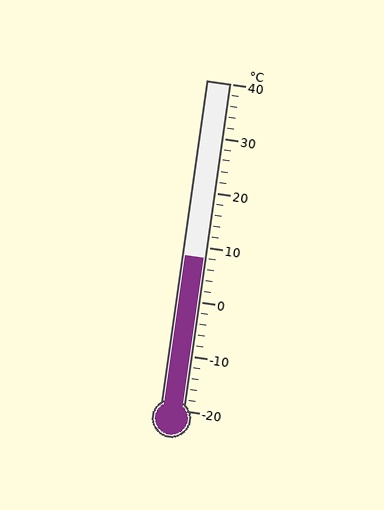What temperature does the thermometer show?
The thermometer shows approximately 8°C.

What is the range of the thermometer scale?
The thermometer scale ranges from -20°C to 40°C.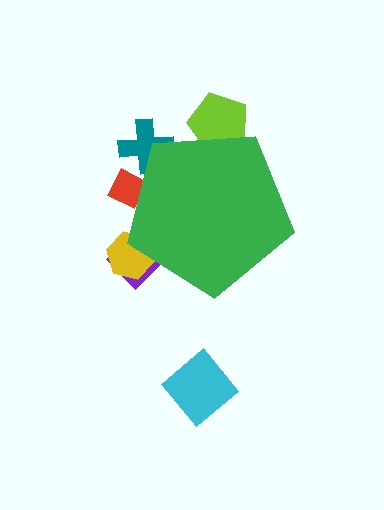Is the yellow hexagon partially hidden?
Yes, the yellow hexagon is partially hidden behind the green pentagon.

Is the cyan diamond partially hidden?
No, the cyan diamond is fully visible.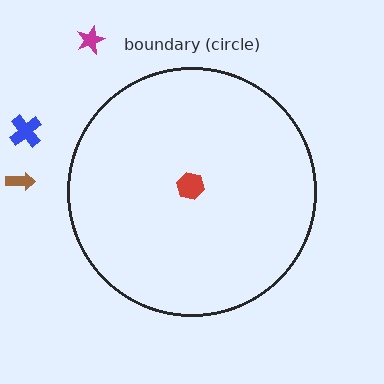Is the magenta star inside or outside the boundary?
Outside.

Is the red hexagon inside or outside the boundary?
Inside.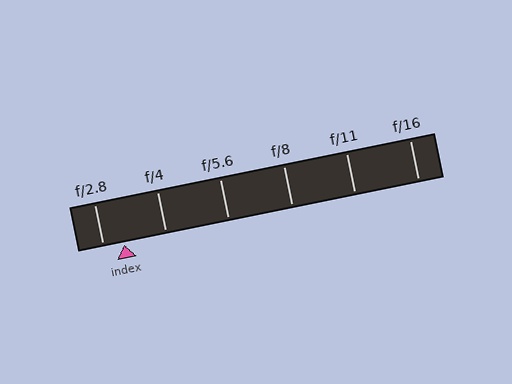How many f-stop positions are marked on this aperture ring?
There are 6 f-stop positions marked.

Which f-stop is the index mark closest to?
The index mark is closest to f/2.8.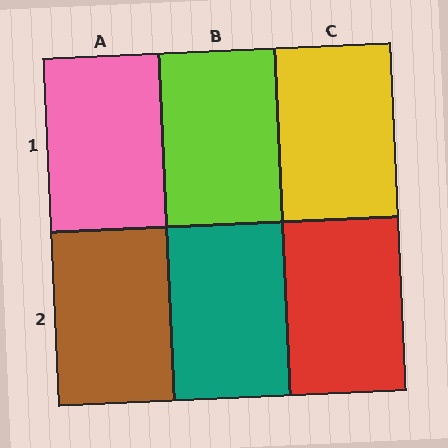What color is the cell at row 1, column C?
Yellow.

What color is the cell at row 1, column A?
Pink.